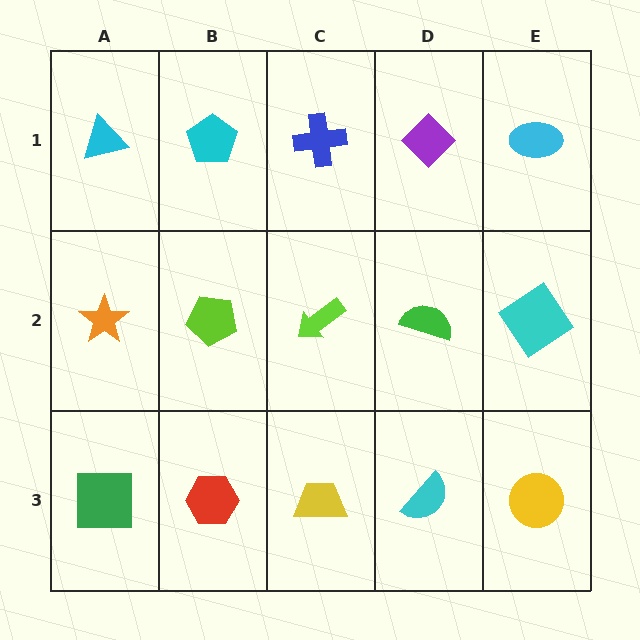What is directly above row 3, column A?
An orange star.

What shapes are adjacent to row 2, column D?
A purple diamond (row 1, column D), a cyan semicircle (row 3, column D), a lime arrow (row 2, column C), a cyan diamond (row 2, column E).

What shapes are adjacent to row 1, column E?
A cyan diamond (row 2, column E), a purple diamond (row 1, column D).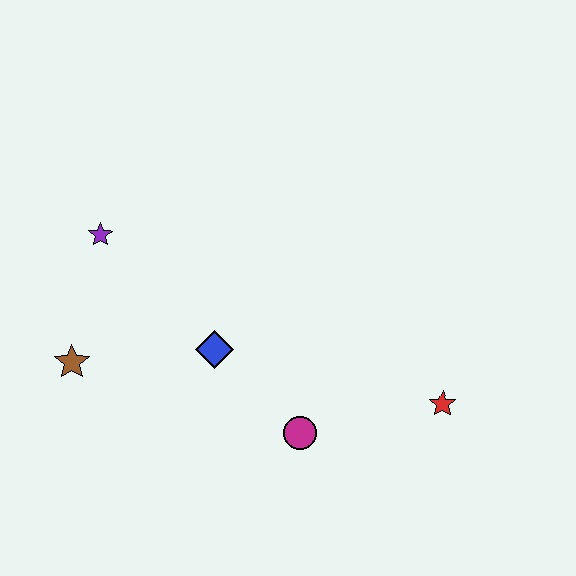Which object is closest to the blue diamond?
The magenta circle is closest to the blue diamond.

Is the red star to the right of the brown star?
Yes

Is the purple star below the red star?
No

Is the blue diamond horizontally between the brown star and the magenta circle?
Yes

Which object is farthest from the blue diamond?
The red star is farthest from the blue diamond.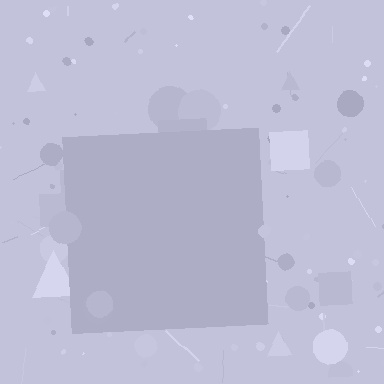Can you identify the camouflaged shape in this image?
The camouflaged shape is a square.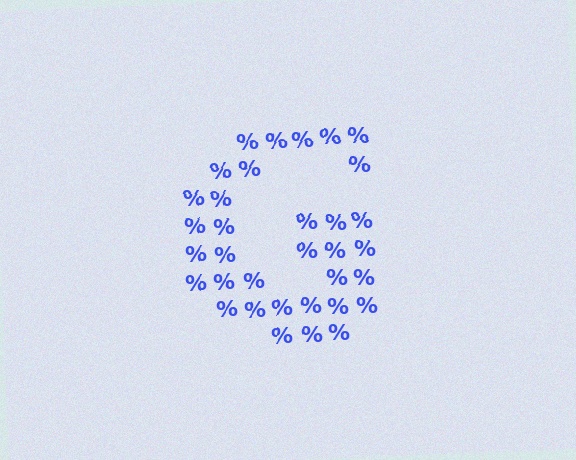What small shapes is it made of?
It is made of small percent signs.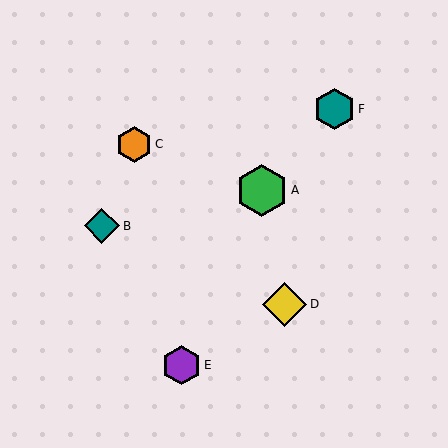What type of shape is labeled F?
Shape F is a teal hexagon.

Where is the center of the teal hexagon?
The center of the teal hexagon is at (334, 109).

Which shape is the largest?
The green hexagon (labeled A) is the largest.